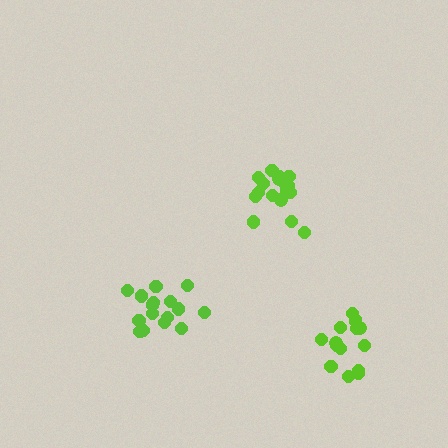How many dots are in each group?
Group 1: 17 dots, Group 2: 16 dots, Group 3: 15 dots (48 total).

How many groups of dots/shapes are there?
There are 3 groups.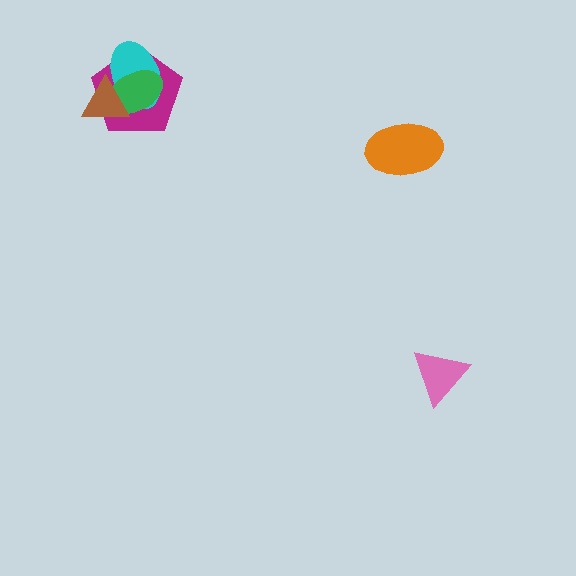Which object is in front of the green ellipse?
The brown triangle is in front of the green ellipse.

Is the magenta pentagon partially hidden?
Yes, it is partially covered by another shape.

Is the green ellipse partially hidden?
Yes, it is partially covered by another shape.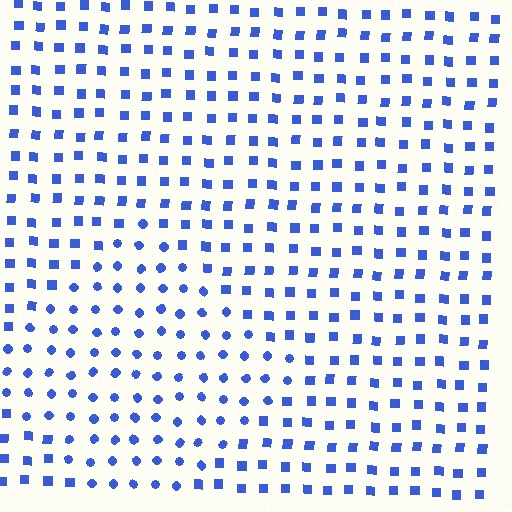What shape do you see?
I see a diamond.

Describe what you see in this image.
The image is filled with small blue elements arranged in a uniform grid. A diamond-shaped region contains circles, while the surrounding area contains squares. The boundary is defined purely by the change in element shape.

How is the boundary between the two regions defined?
The boundary is defined by a change in element shape: circles inside vs. squares outside. All elements share the same color and spacing.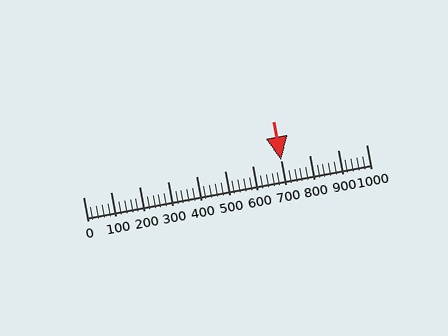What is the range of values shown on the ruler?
The ruler shows values from 0 to 1000.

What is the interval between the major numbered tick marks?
The major tick marks are spaced 100 units apart.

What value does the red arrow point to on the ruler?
The red arrow points to approximately 700.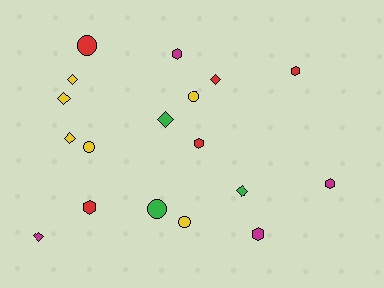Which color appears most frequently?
Yellow, with 6 objects.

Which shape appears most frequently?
Diamond, with 7 objects.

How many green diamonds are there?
There are 2 green diamonds.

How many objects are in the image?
There are 18 objects.